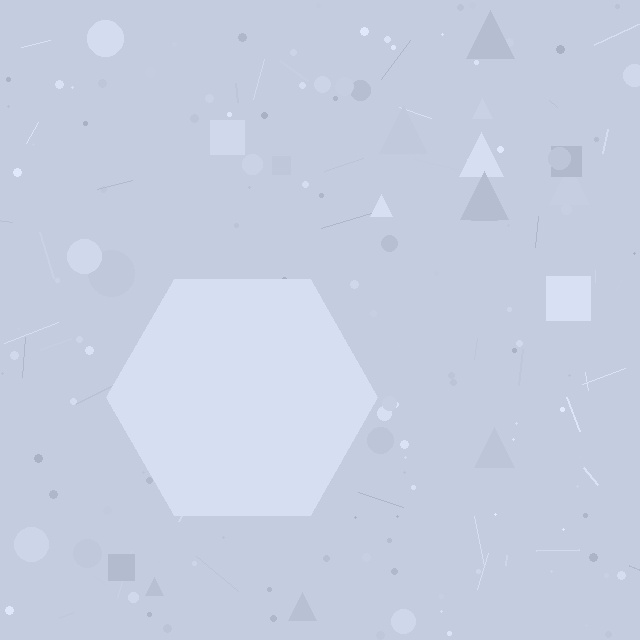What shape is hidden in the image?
A hexagon is hidden in the image.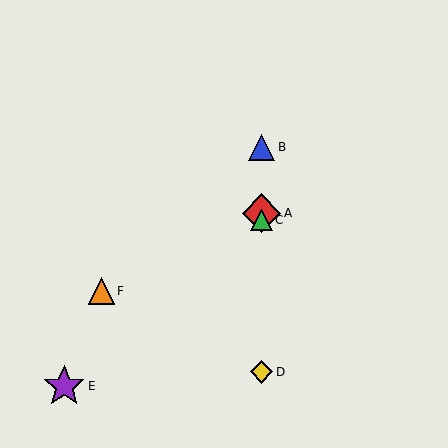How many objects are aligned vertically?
4 objects (A, B, C, D) are aligned vertically.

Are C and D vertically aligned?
Yes, both are at x≈262.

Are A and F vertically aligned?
No, A is at x≈262 and F is at x≈101.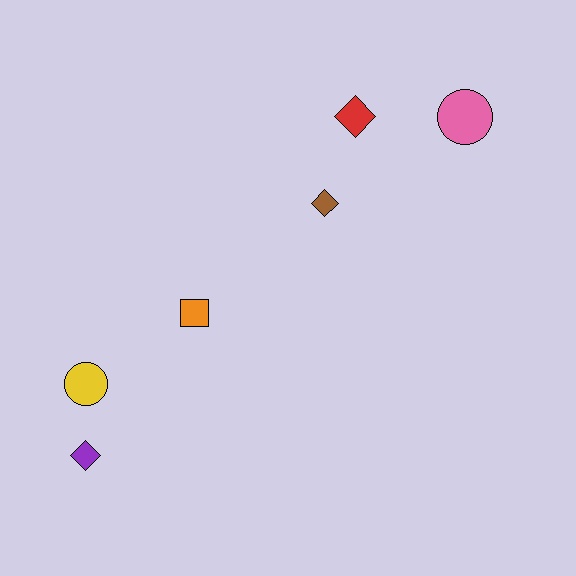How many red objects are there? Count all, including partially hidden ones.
There is 1 red object.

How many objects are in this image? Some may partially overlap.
There are 6 objects.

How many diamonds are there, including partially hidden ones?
There are 3 diamonds.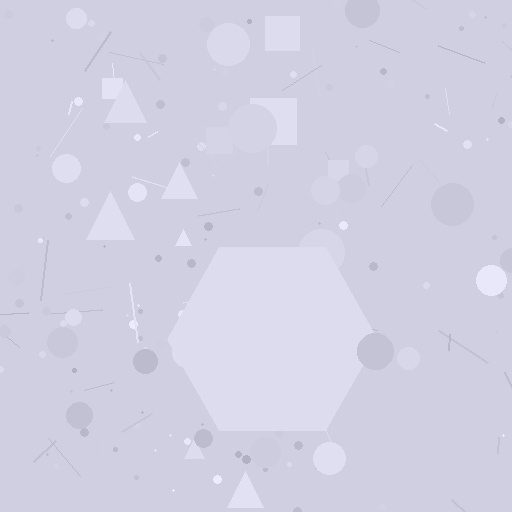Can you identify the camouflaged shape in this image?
The camouflaged shape is a hexagon.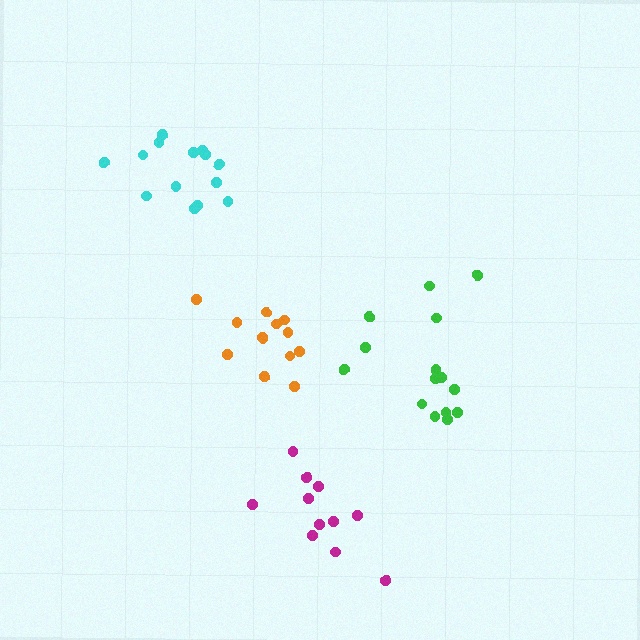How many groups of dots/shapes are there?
There are 4 groups.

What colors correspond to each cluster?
The clusters are colored: cyan, magenta, green, orange.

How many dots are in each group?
Group 1: 14 dots, Group 2: 11 dots, Group 3: 15 dots, Group 4: 13 dots (53 total).